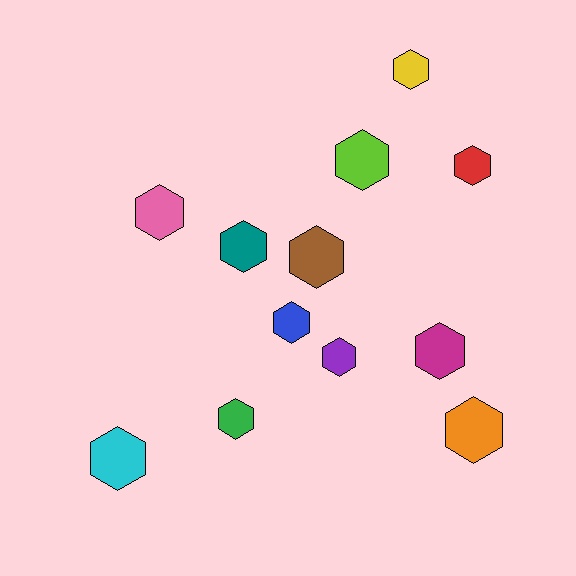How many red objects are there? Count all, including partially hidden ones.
There is 1 red object.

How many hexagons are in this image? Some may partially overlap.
There are 12 hexagons.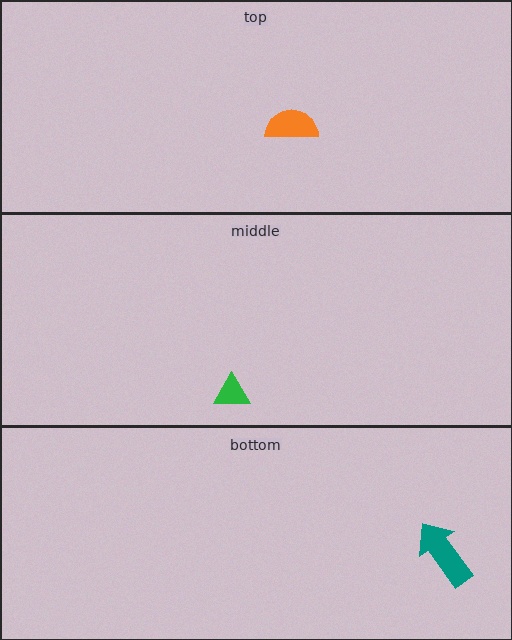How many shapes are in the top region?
1.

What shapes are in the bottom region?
The teal arrow.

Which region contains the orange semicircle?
The top region.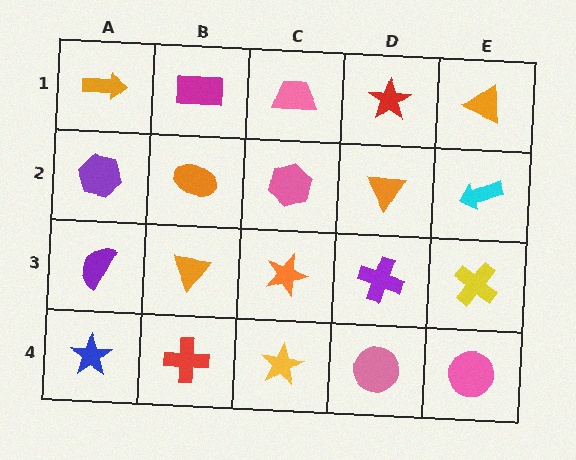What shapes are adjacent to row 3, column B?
An orange ellipse (row 2, column B), a red cross (row 4, column B), a purple semicircle (row 3, column A), an orange star (row 3, column C).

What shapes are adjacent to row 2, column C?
A pink trapezoid (row 1, column C), an orange star (row 3, column C), an orange ellipse (row 2, column B), an orange triangle (row 2, column D).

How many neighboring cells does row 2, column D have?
4.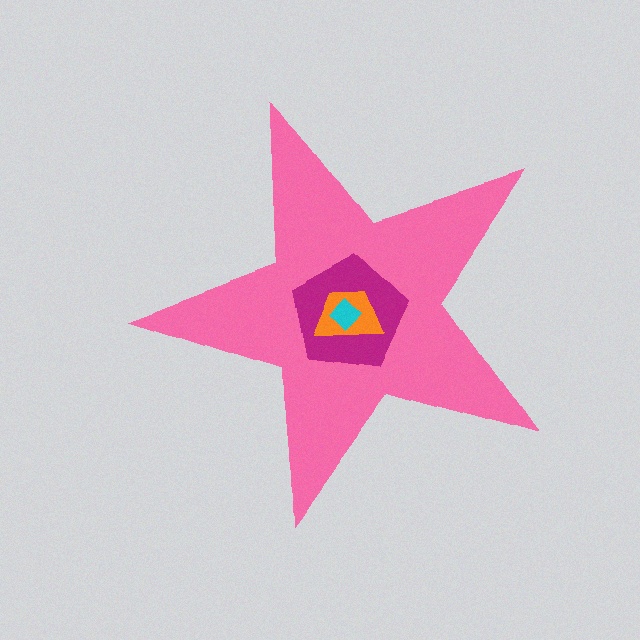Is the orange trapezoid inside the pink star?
Yes.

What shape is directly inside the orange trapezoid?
The cyan diamond.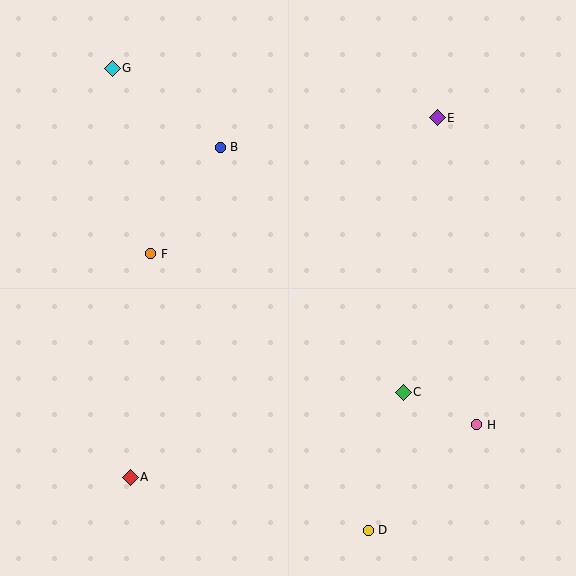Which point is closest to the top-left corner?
Point G is closest to the top-left corner.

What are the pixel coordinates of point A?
Point A is at (130, 478).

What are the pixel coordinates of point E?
Point E is at (437, 118).